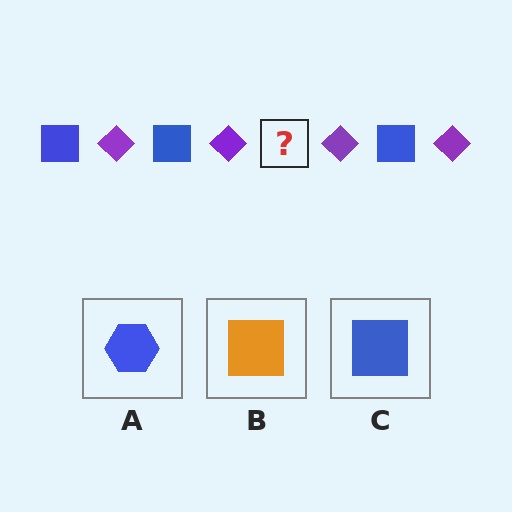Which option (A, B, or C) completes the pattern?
C.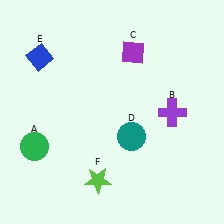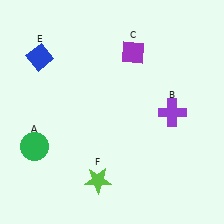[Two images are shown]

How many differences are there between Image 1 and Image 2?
There is 1 difference between the two images.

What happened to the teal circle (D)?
The teal circle (D) was removed in Image 2. It was in the bottom-right area of Image 1.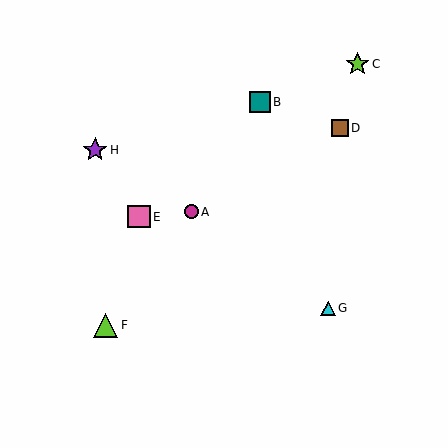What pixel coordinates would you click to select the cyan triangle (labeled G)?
Click at (328, 308) to select the cyan triangle G.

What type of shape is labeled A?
Shape A is a magenta circle.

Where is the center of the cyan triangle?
The center of the cyan triangle is at (328, 308).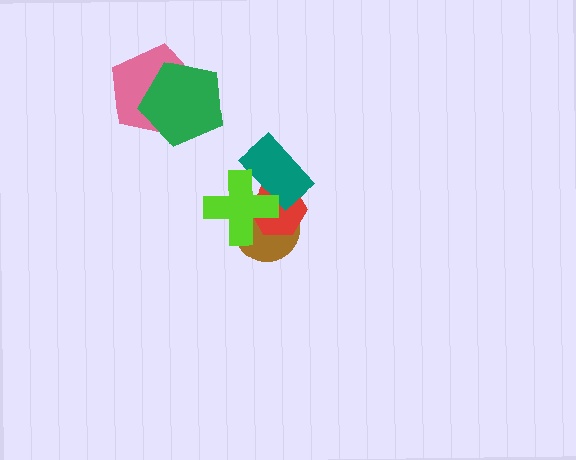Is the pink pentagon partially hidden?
Yes, it is partially covered by another shape.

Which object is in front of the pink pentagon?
The green pentagon is in front of the pink pentagon.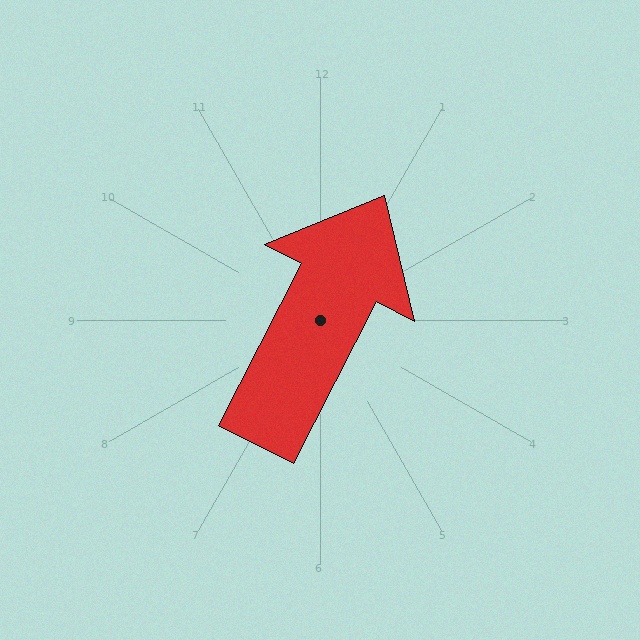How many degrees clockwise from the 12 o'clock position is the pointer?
Approximately 27 degrees.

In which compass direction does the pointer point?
Northeast.